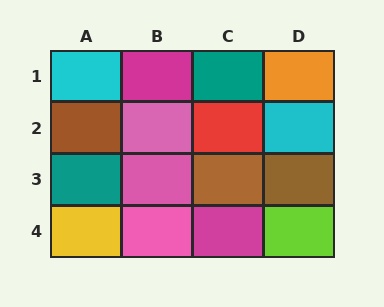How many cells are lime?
1 cell is lime.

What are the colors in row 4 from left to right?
Yellow, pink, magenta, lime.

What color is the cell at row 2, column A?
Brown.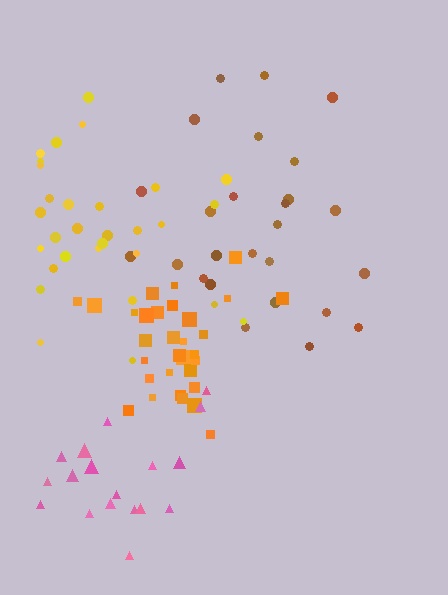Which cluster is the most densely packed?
Orange.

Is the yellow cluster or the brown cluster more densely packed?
Yellow.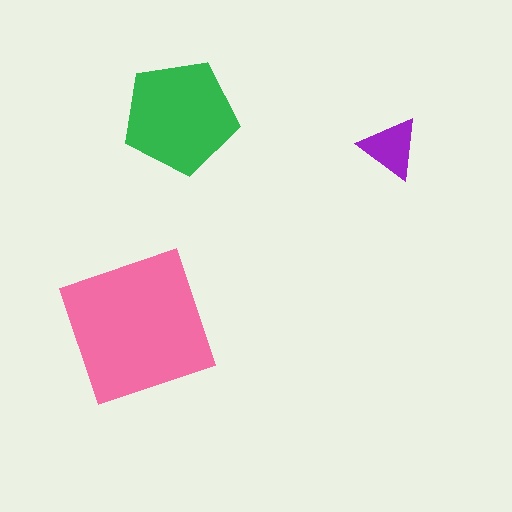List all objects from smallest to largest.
The purple triangle, the green pentagon, the pink square.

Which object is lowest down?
The pink square is bottommost.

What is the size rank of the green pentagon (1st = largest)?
2nd.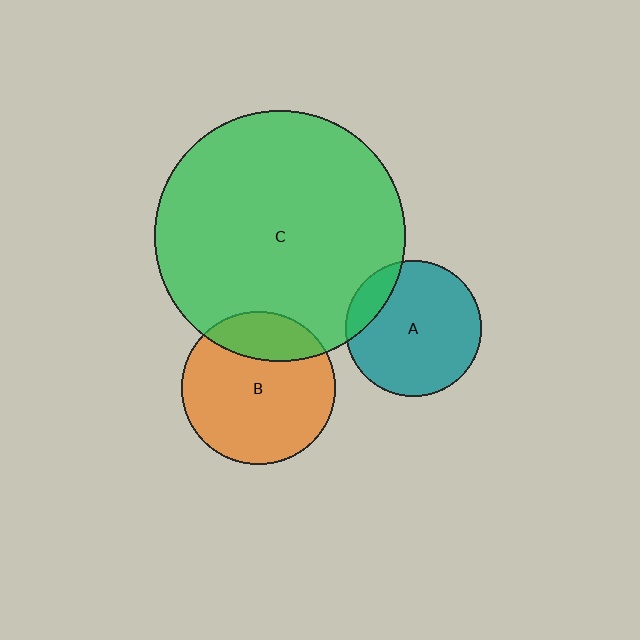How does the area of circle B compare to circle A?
Approximately 1.3 times.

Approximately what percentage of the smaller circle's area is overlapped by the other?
Approximately 15%.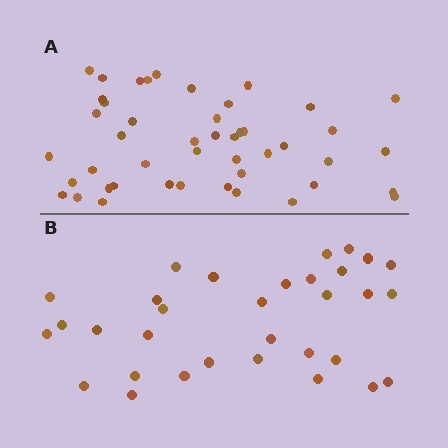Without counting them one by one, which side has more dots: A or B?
Region A (the top region) has more dots.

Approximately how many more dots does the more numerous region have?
Region A has approximately 15 more dots than region B.